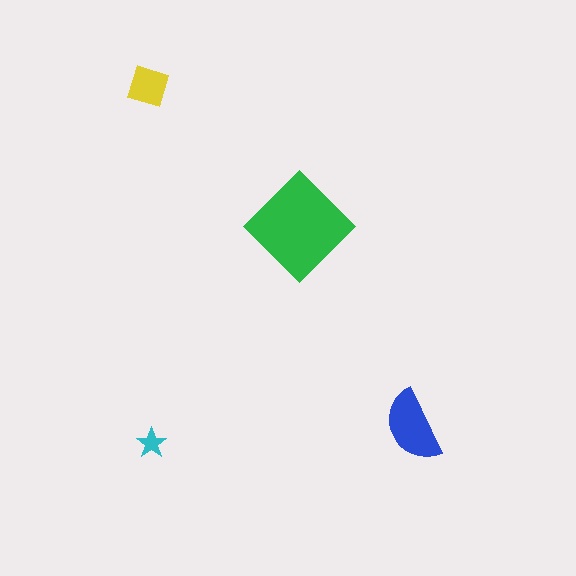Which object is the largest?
The green diamond.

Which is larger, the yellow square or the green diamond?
The green diamond.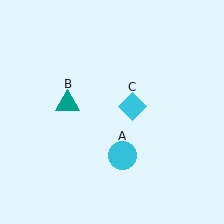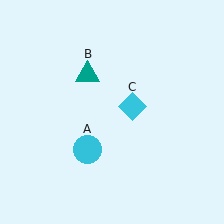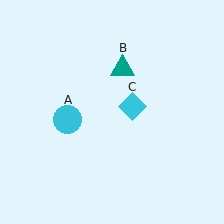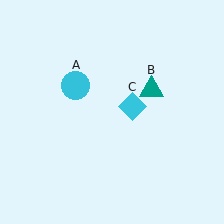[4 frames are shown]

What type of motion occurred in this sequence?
The cyan circle (object A), teal triangle (object B) rotated clockwise around the center of the scene.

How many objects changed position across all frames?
2 objects changed position: cyan circle (object A), teal triangle (object B).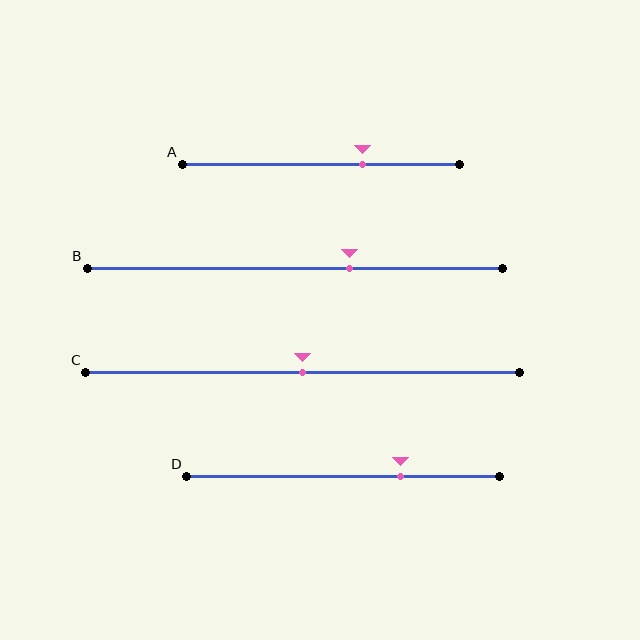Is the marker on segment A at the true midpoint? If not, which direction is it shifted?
No, the marker on segment A is shifted to the right by about 15% of the segment length.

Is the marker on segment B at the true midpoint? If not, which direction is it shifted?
No, the marker on segment B is shifted to the right by about 13% of the segment length.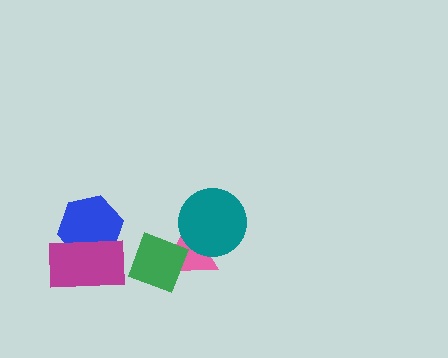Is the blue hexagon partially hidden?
Yes, it is partially covered by another shape.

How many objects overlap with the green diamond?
1 object overlaps with the green diamond.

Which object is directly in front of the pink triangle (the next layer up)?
The green diamond is directly in front of the pink triangle.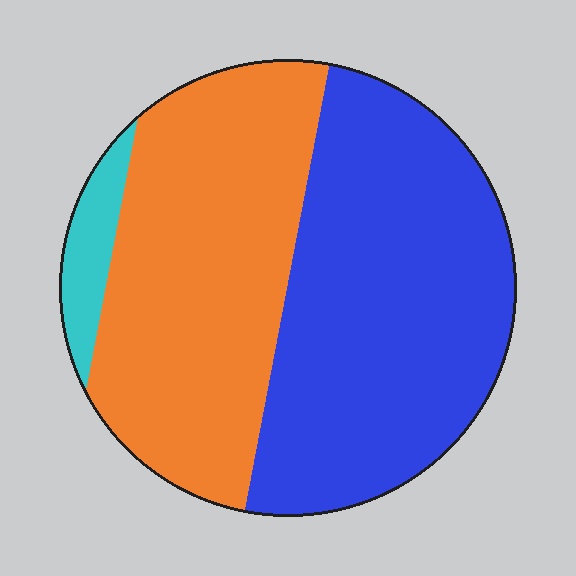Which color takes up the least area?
Cyan, at roughly 5%.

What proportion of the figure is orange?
Orange takes up between a quarter and a half of the figure.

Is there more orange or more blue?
Blue.